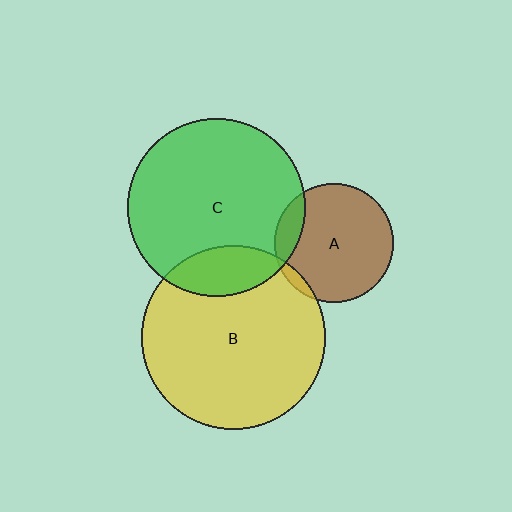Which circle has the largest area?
Circle B (yellow).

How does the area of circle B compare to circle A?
Approximately 2.4 times.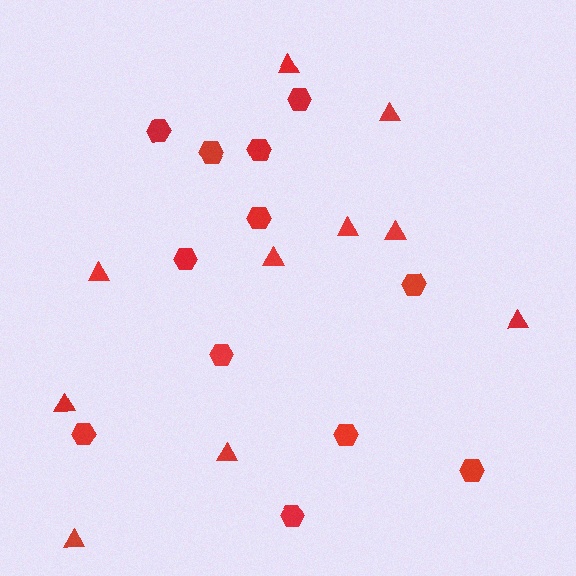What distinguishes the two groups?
There are 2 groups: one group of hexagons (12) and one group of triangles (10).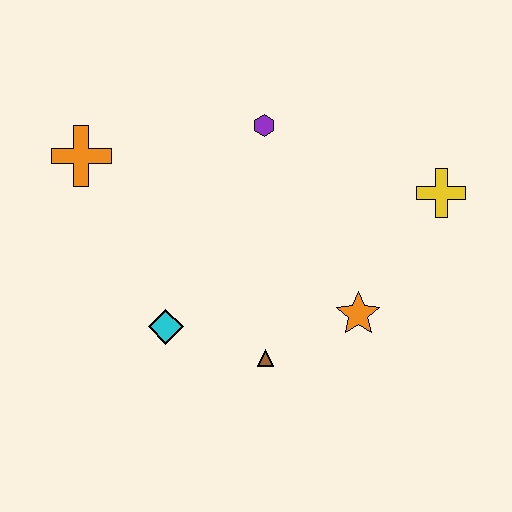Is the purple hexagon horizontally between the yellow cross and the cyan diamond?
Yes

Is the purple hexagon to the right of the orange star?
No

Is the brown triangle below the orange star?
Yes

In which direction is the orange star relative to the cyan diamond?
The orange star is to the right of the cyan diamond.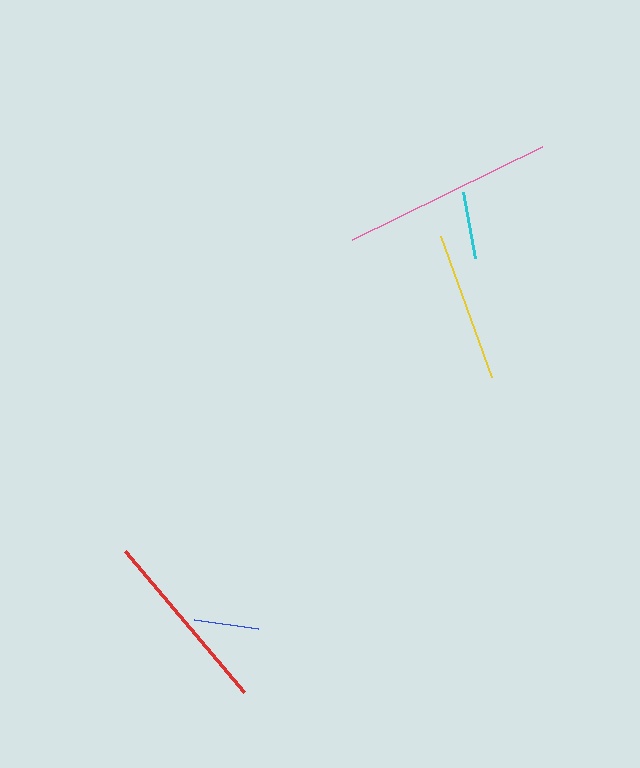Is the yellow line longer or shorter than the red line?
The red line is longer than the yellow line.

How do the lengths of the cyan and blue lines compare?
The cyan and blue lines are approximately the same length.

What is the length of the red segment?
The red segment is approximately 185 pixels long.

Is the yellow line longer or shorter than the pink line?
The pink line is longer than the yellow line.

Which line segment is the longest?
The pink line is the longest at approximately 211 pixels.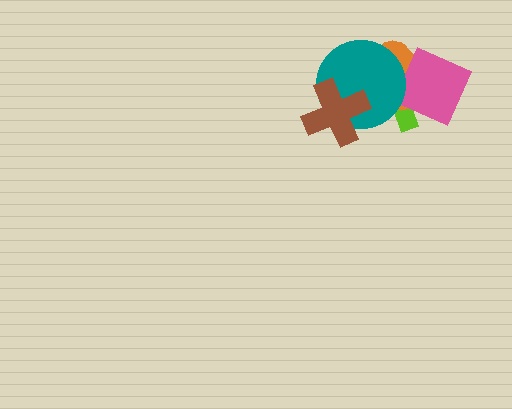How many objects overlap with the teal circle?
3 objects overlap with the teal circle.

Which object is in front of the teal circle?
The brown cross is in front of the teal circle.